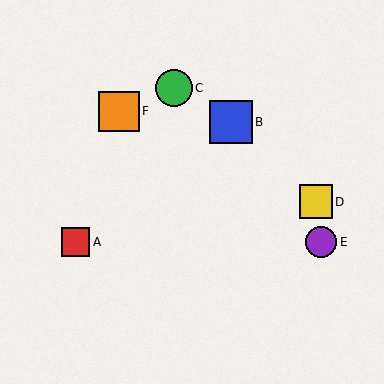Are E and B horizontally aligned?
No, E is at y≈242 and B is at y≈122.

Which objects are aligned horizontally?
Objects A, E are aligned horizontally.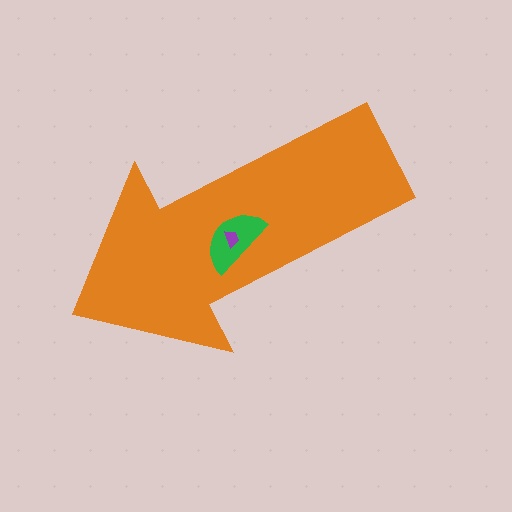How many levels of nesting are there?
3.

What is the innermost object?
The purple trapezoid.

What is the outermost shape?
The orange arrow.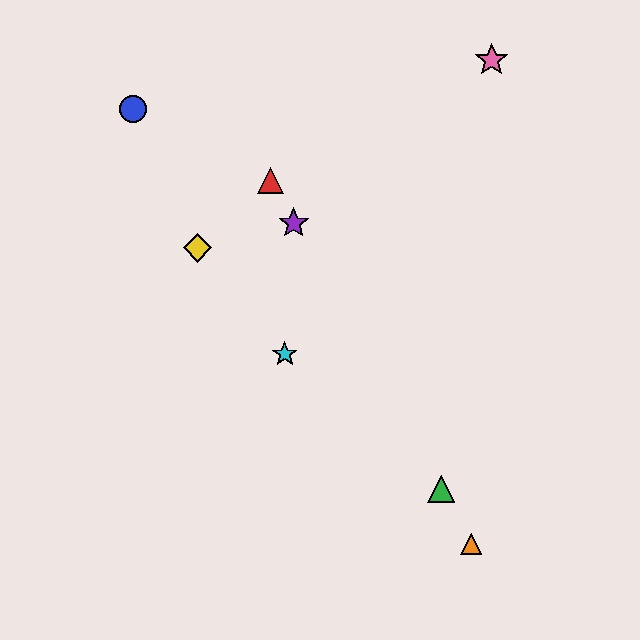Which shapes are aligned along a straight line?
The red triangle, the green triangle, the purple star, the orange triangle are aligned along a straight line.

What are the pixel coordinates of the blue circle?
The blue circle is at (133, 109).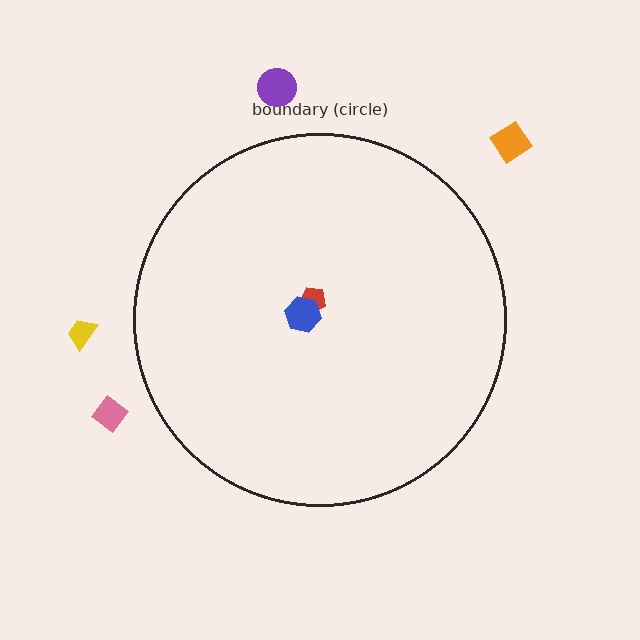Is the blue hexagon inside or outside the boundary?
Inside.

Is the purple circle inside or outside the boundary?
Outside.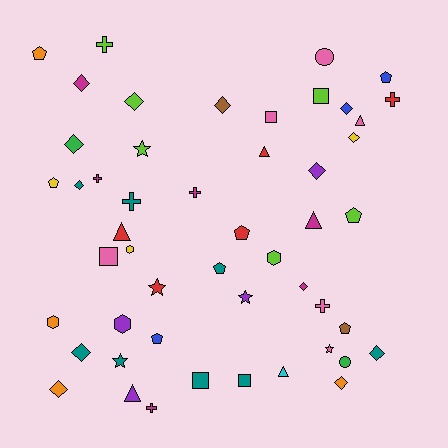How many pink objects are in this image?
There are 6 pink objects.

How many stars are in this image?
There are 5 stars.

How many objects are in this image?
There are 50 objects.